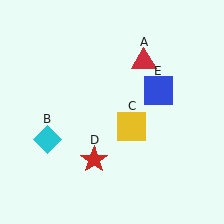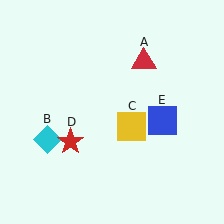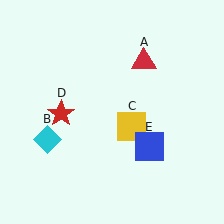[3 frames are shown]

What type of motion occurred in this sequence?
The red star (object D), blue square (object E) rotated clockwise around the center of the scene.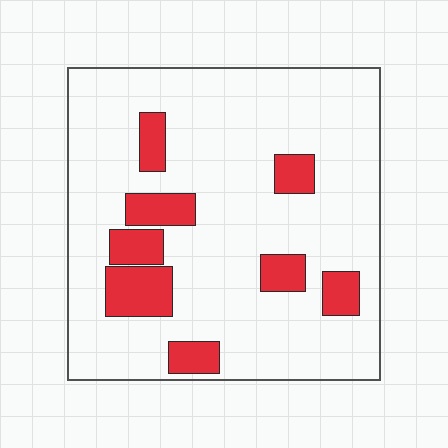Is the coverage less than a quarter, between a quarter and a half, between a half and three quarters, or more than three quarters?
Less than a quarter.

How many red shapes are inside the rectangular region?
8.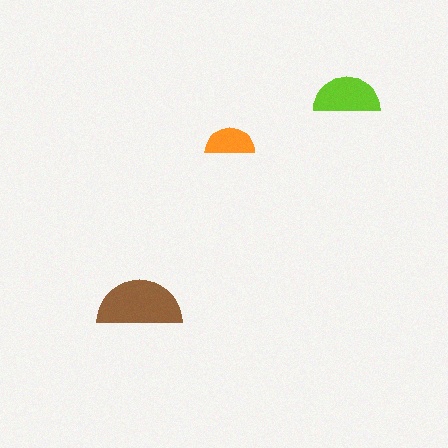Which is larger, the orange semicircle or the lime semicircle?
The lime one.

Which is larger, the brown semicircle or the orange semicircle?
The brown one.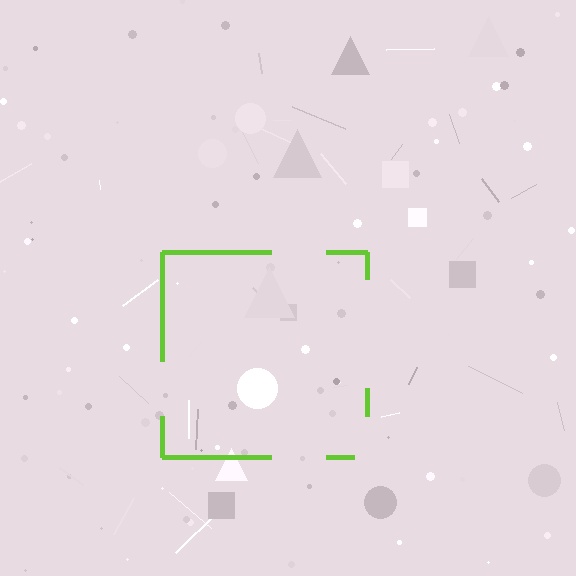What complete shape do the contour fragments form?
The contour fragments form a square.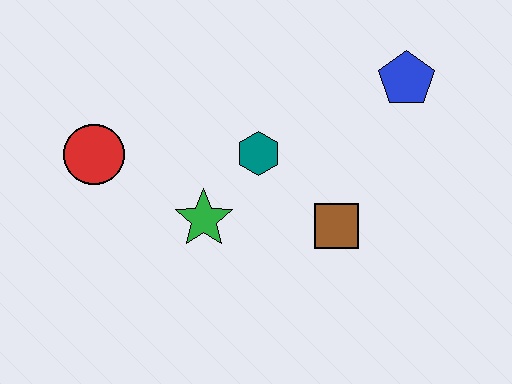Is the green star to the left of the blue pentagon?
Yes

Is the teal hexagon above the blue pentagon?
No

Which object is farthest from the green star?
The blue pentagon is farthest from the green star.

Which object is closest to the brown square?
The teal hexagon is closest to the brown square.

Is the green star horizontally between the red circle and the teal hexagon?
Yes